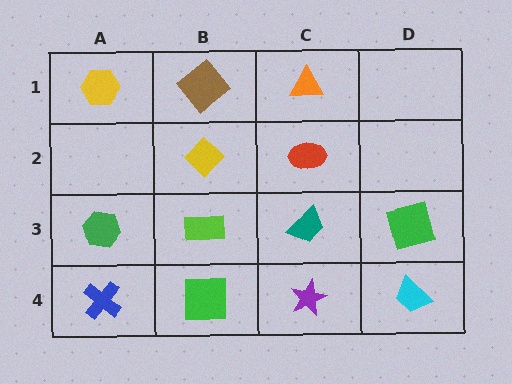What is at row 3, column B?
A lime rectangle.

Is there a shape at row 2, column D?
No, that cell is empty.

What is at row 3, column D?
A green square.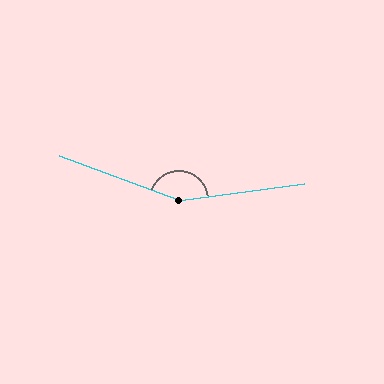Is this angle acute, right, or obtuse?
It is obtuse.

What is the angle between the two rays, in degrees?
Approximately 152 degrees.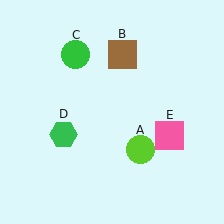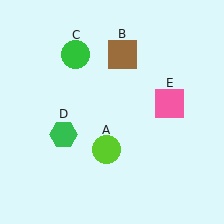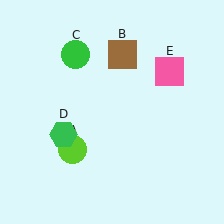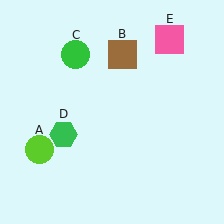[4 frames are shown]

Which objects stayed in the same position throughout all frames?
Brown square (object B) and green circle (object C) and green hexagon (object D) remained stationary.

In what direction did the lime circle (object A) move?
The lime circle (object A) moved left.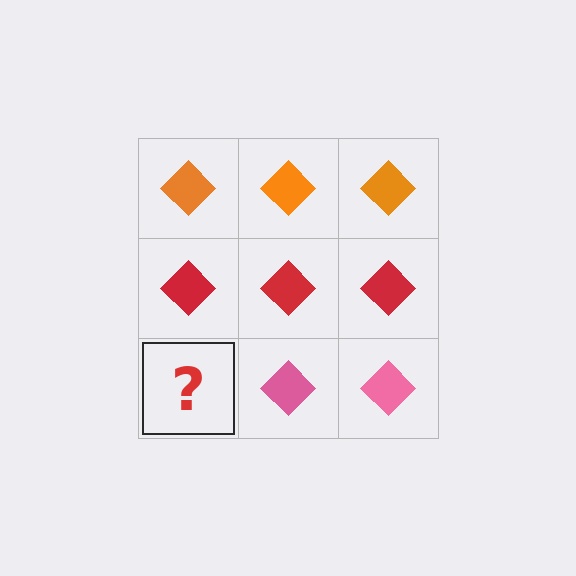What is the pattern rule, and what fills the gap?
The rule is that each row has a consistent color. The gap should be filled with a pink diamond.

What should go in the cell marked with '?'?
The missing cell should contain a pink diamond.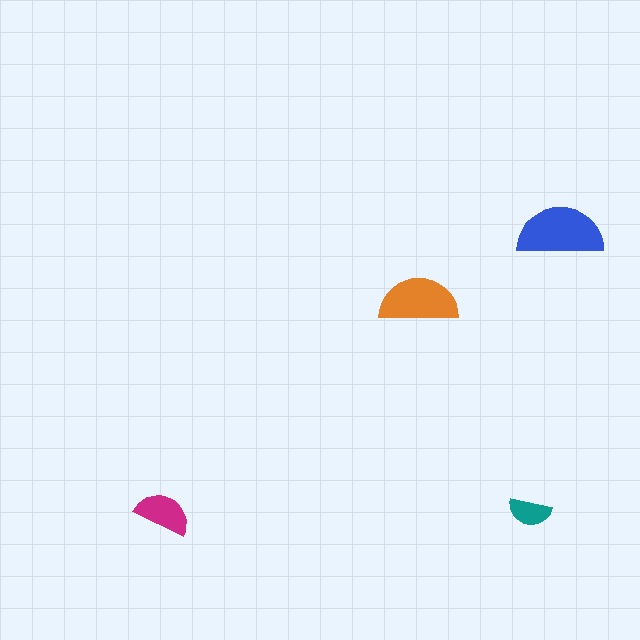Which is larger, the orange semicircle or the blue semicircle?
The blue one.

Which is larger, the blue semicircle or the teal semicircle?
The blue one.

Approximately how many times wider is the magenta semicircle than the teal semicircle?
About 1.5 times wider.